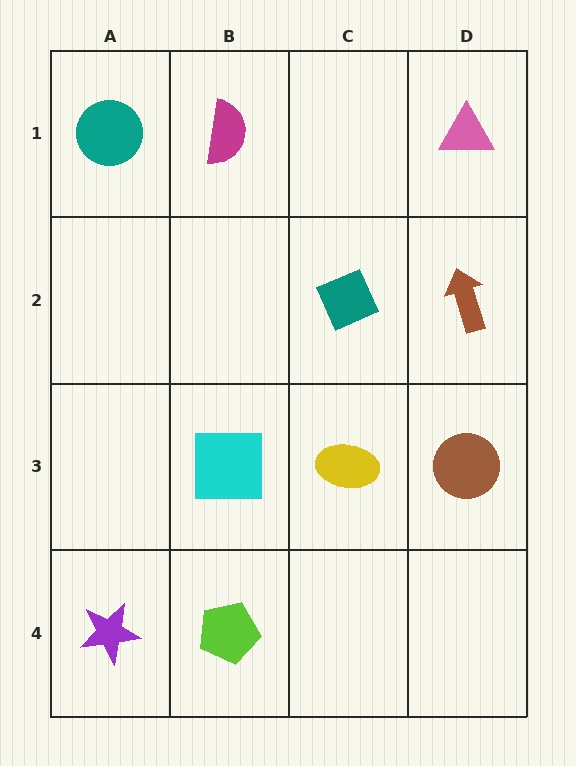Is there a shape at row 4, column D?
No, that cell is empty.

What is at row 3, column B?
A cyan square.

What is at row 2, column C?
A teal diamond.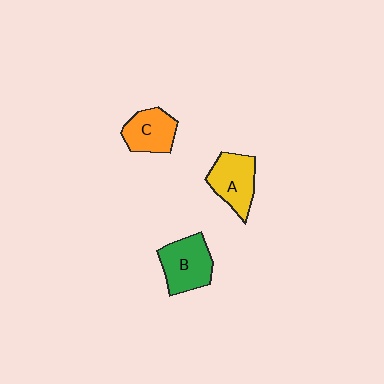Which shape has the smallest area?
Shape C (orange).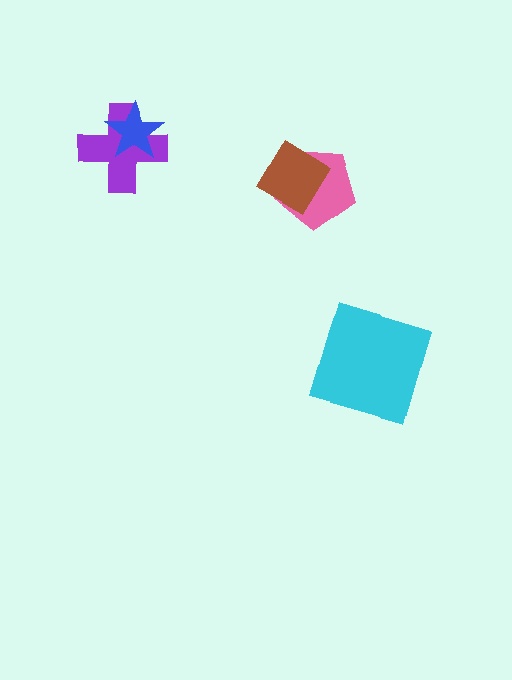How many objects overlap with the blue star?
1 object overlaps with the blue star.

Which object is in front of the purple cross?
The blue star is in front of the purple cross.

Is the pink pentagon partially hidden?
Yes, it is partially covered by another shape.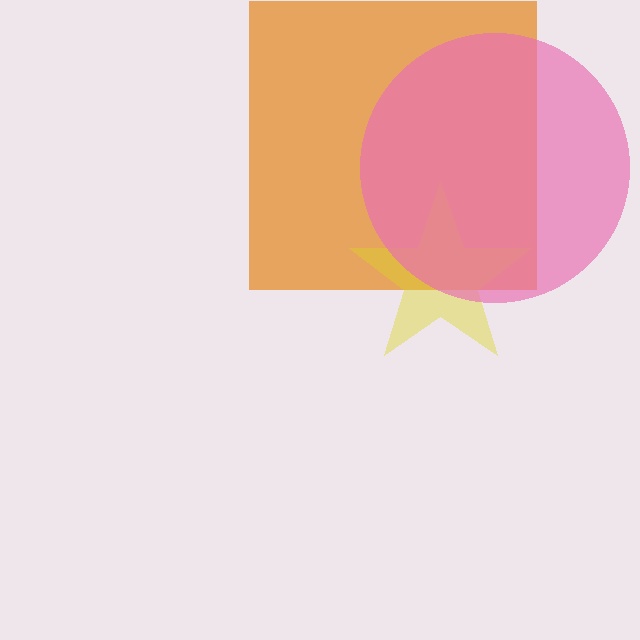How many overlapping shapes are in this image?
There are 3 overlapping shapes in the image.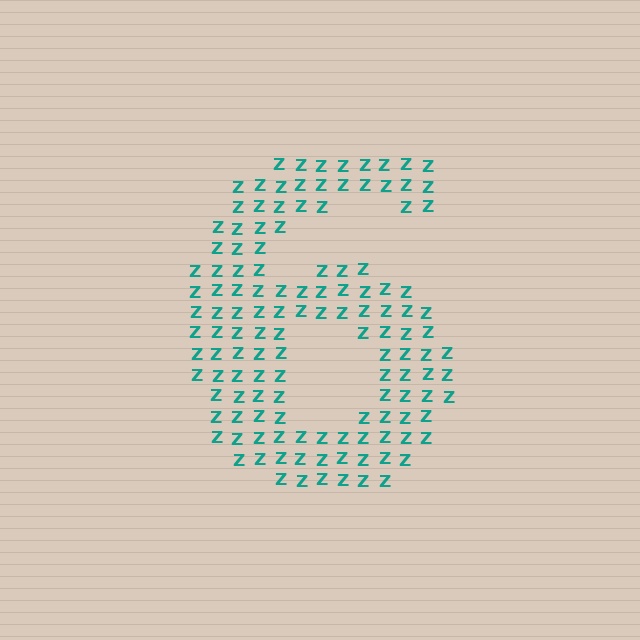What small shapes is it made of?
It is made of small letter Z's.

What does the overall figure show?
The overall figure shows the digit 6.